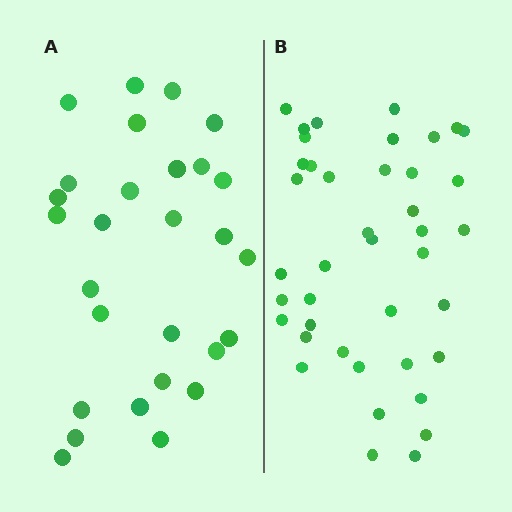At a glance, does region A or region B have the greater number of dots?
Region B (the right region) has more dots.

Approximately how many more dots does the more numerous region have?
Region B has approximately 15 more dots than region A.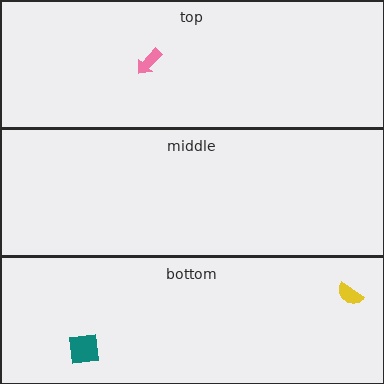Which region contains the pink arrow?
The top region.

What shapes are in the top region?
The pink arrow.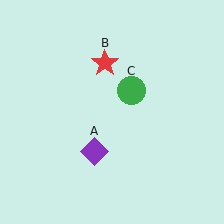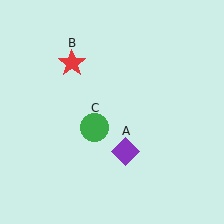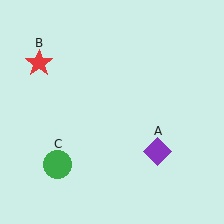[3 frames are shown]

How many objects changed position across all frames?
3 objects changed position: purple diamond (object A), red star (object B), green circle (object C).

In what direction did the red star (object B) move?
The red star (object B) moved left.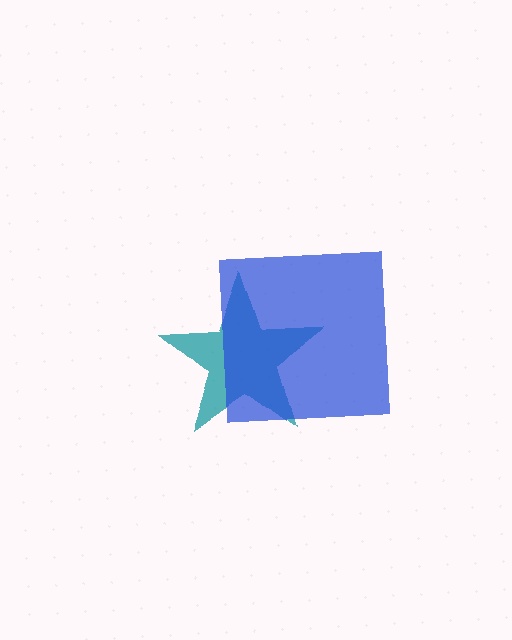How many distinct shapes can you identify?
There are 2 distinct shapes: a teal star, a blue square.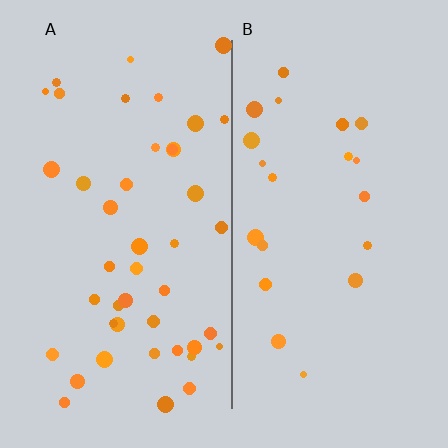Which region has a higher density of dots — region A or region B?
A (the left).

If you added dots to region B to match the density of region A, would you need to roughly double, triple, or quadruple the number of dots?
Approximately double.